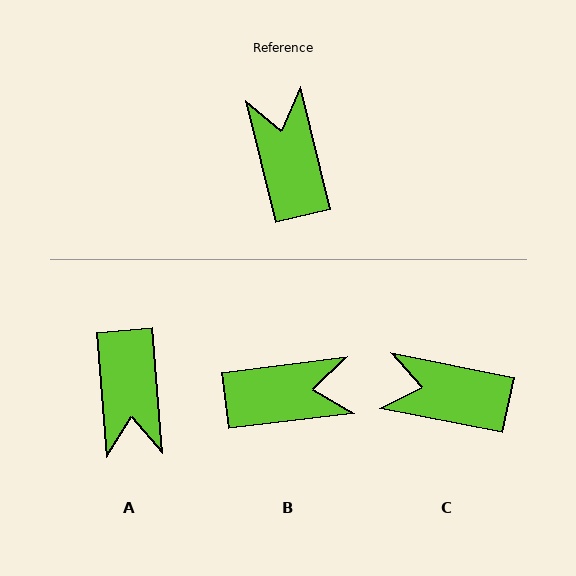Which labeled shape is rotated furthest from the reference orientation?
A, about 171 degrees away.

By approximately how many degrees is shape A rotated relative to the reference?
Approximately 171 degrees counter-clockwise.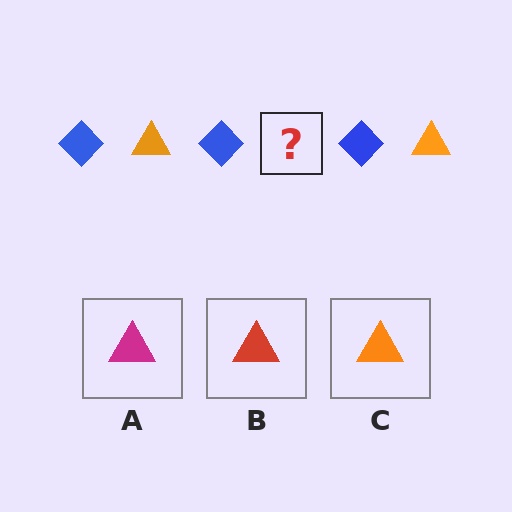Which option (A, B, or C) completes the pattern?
C.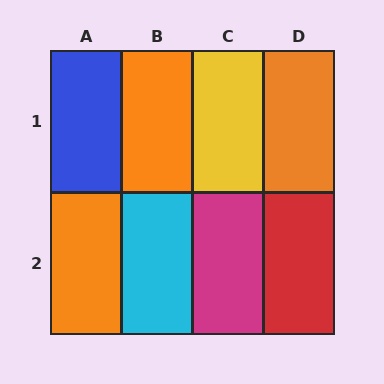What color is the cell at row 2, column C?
Magenta.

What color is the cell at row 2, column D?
Red.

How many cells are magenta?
1 cell is magenta.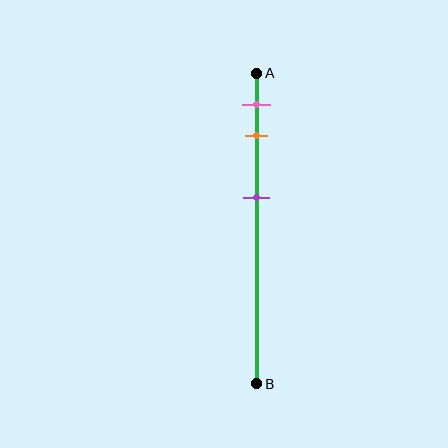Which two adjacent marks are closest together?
The pink and orange marks are the closest adjacent pair.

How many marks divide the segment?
There are 3 marks dividing the segment.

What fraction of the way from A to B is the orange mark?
The orange mark is approximately 20% (0.2) of the way from A to B.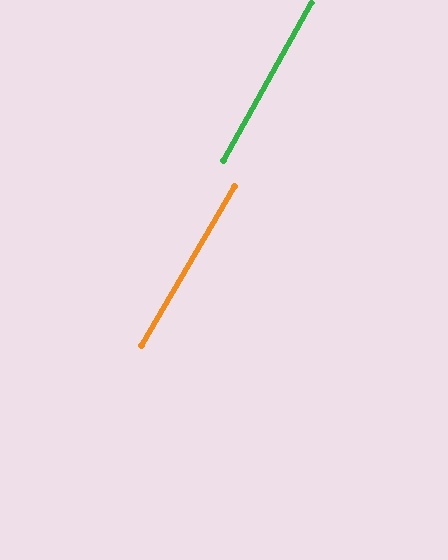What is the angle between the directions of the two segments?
Approximately 2 degrees.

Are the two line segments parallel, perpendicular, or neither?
Parallel — their directions differ by only 1.6°.